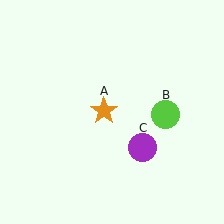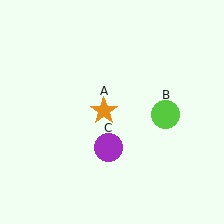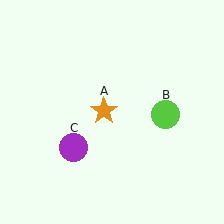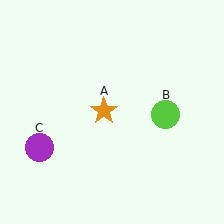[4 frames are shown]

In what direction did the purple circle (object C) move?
The purple circle (object C) moved left.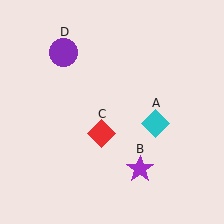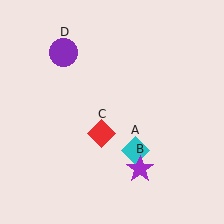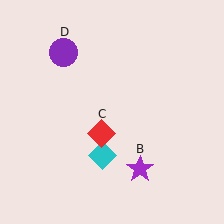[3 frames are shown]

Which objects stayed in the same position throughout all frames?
Purple star (object B) and red diamond (object C) and purple circle (object D) remained stationary.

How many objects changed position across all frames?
1 object changed position: cyan diamond (object A).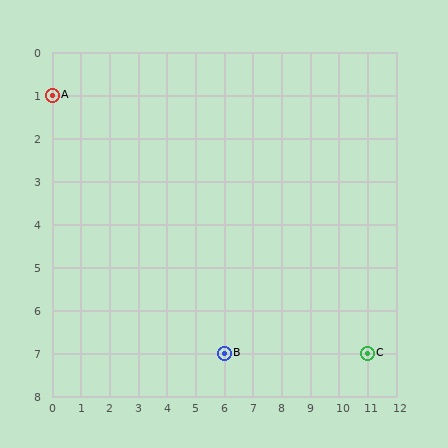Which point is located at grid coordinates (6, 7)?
Point B is at (6, 7).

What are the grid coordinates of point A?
Point A is at grid coordinates (0, 1).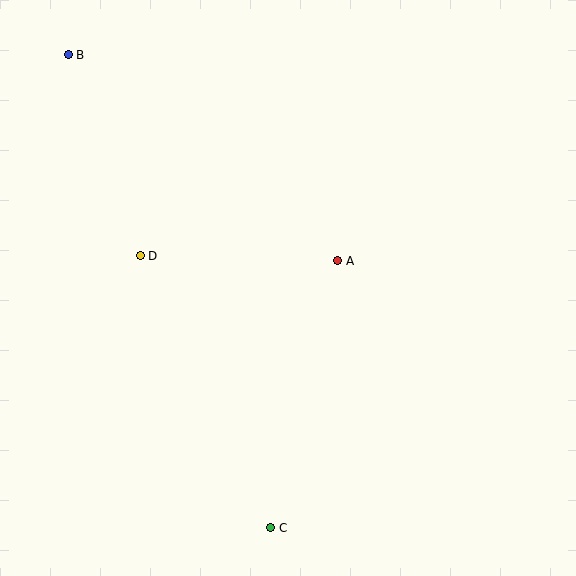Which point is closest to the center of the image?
Point A at (338, 261) is closest to the center.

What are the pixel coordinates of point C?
Point C is at (271, 528).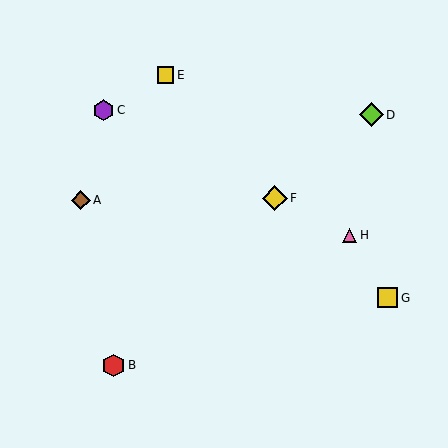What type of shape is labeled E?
Shape E is a yellow square.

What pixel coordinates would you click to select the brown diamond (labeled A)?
Click at (81, 200) to select the brown diamond A.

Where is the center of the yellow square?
The center of the yellow square is at (166, 75).